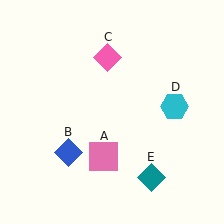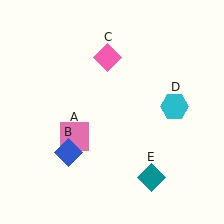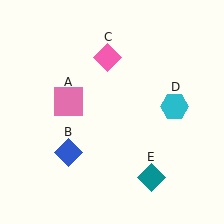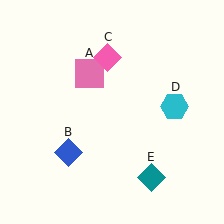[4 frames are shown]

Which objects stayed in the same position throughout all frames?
Blue diamond (object B) and pink diamond (object C) and cyan hexagon (object D) and teal diamond (object E) remained stationary.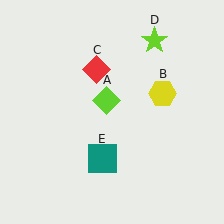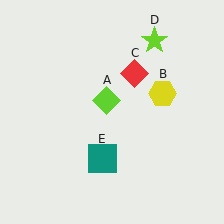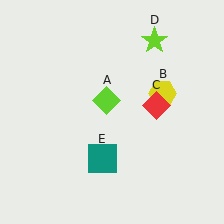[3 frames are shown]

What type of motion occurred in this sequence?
The red diamond (object C) rotated clockwise around the center of the scene.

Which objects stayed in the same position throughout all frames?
Lime diamond (object A) and yellow hexagon (object B) and lime star (object D) and teal square (object E) remained stationary.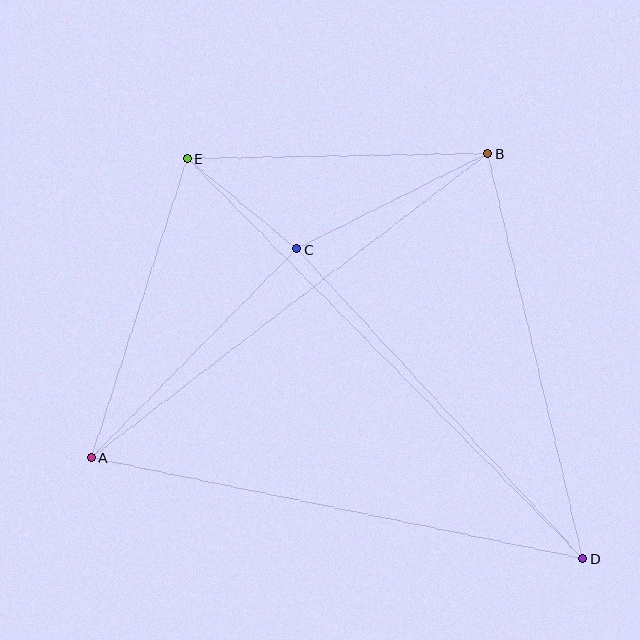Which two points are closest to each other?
Points C and E are closest to each other.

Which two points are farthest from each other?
Points D and E are farthest from each other.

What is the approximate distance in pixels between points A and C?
The distance between A and C is approximately 293 pixels.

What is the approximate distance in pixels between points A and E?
The distance between A and E is approximately 314 pixels.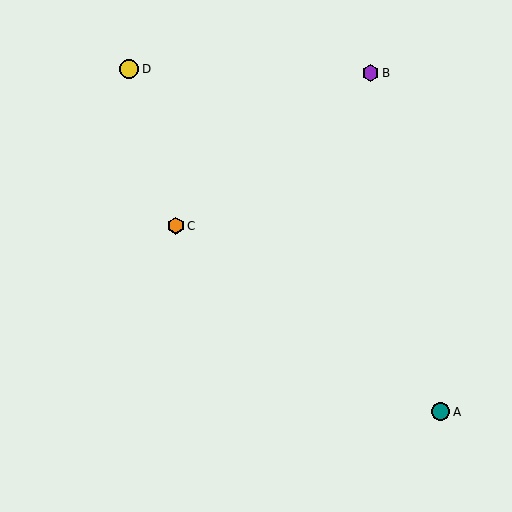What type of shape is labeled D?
Shape D is a yellow circle.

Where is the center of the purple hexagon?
The center of the purple hexagon is at (370, 73).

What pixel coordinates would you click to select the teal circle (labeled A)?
Click at (440, 412) to select the teal circle A.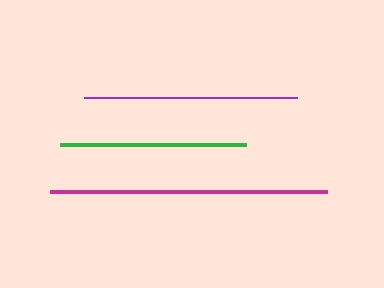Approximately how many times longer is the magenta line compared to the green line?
The magenta line is approximately 1.5 times the length of the green line.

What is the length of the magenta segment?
The magenta segment is approximately 276 pixels long.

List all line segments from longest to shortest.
From longest to shortest: magenta, purple, green.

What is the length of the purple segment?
The purple segment is approximately 212 pixels long.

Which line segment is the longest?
The magenta line is the longest at approximately 276 pixels.